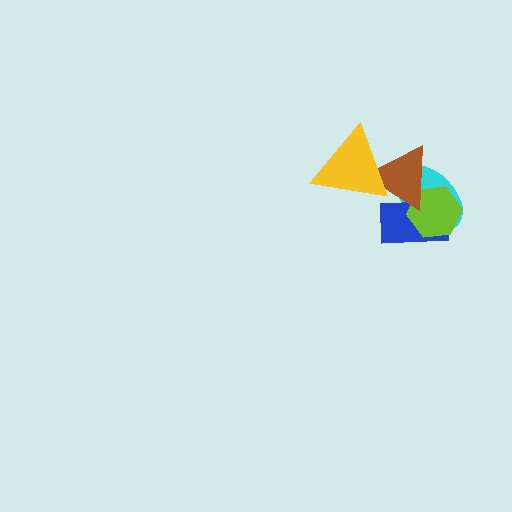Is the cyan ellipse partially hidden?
Yes, it is partially covered by another shape.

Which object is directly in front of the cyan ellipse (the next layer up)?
The blue rectangle is directly in front of the cyan ellipse.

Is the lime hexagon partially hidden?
Yes, it is partially covered by another shape.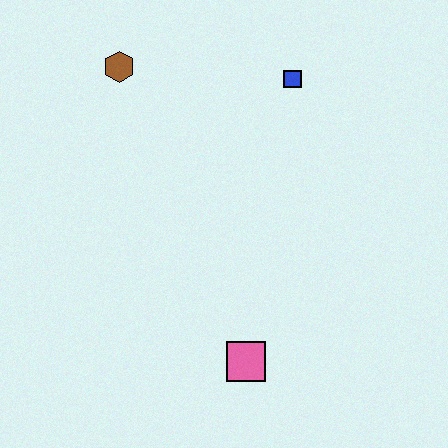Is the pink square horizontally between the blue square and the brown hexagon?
Yes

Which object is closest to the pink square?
The blue square is closest to the pink square.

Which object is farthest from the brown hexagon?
The pink square is farthest from the brown hexagon.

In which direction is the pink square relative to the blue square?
The pink square is below the blue square.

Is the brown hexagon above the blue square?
Yes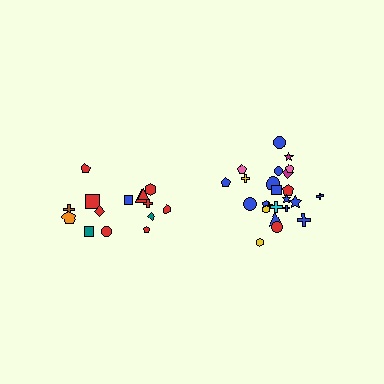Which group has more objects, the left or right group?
The right group.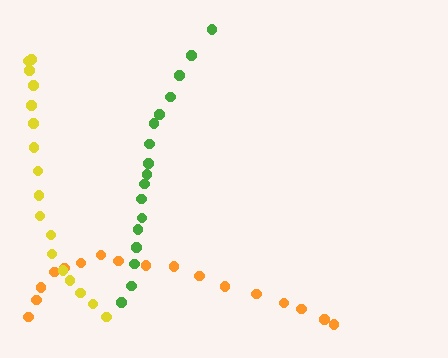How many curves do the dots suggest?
There are 3 distinct paths.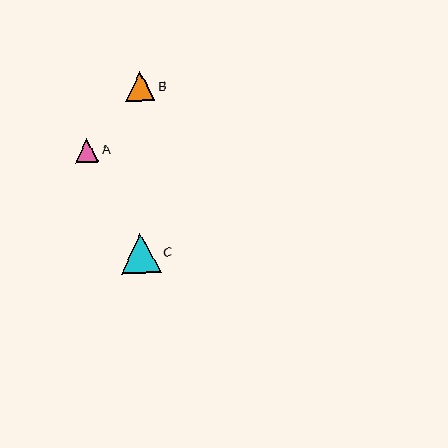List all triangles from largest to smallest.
From largest to smallest: C, B, A.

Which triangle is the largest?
Triangle C is the largest with a size of approximately 40 pixels.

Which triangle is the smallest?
Triangle A is the smallest with a size of approximately 24 pixels.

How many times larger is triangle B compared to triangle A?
Triangle B is approximately 1.2 times the size of triangle A.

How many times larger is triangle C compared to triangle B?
Triangle C is approximately 1.4 times the size of triangle B.